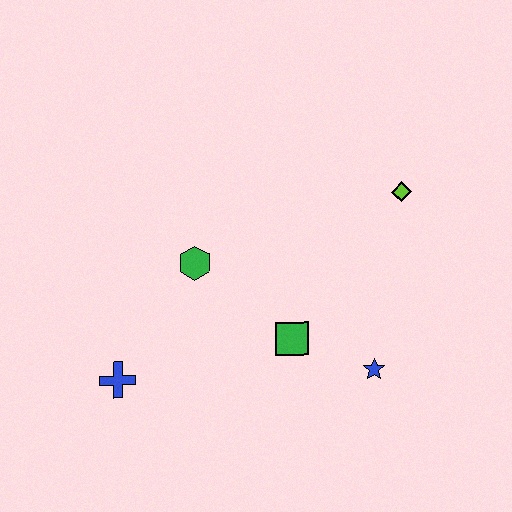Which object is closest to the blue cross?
The green hexagon is closest to the blue cross.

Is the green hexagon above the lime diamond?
No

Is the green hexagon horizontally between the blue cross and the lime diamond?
Yes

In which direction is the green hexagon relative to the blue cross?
The green hexagon is above the blue cross.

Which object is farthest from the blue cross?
The lime diamond is farthest from the blue cross.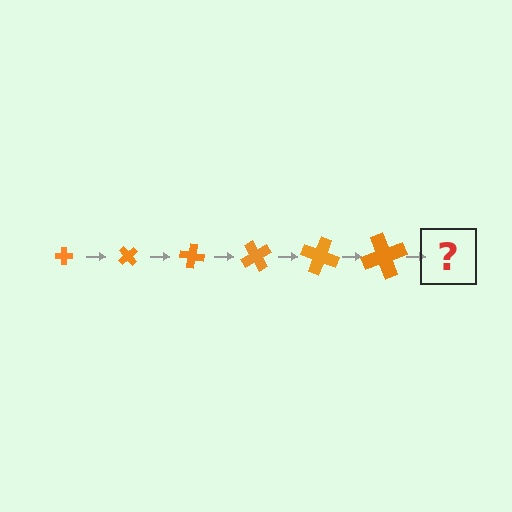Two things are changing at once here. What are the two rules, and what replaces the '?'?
The two rules are that the cross grows larger each step and it rotates 50 degrees each step. The '?' should be a cross, larger than the previous one and rotated 300 degrees from the start.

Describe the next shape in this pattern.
It should be a cross, larger than the previous one and rotated 300 degrees from the start.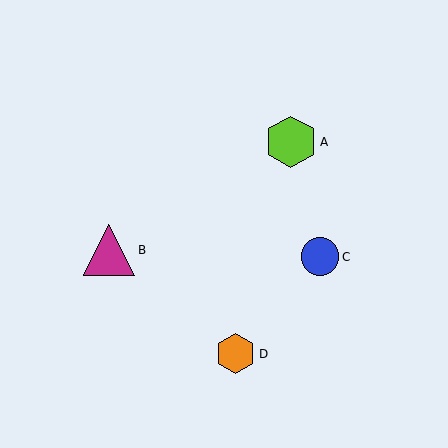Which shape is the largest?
The magenta triangle (labeled B) is the largest.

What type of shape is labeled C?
Shape C is a blue circle.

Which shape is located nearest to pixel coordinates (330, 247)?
The blue circle (labeled C) at (320, 257) is nearest to that location.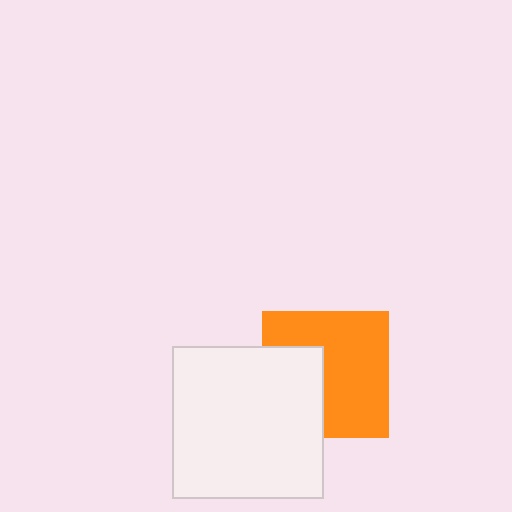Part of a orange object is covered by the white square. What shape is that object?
It is a square.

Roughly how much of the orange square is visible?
About half of it is visible (roughly 65%).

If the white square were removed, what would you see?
You would see the complete orange square.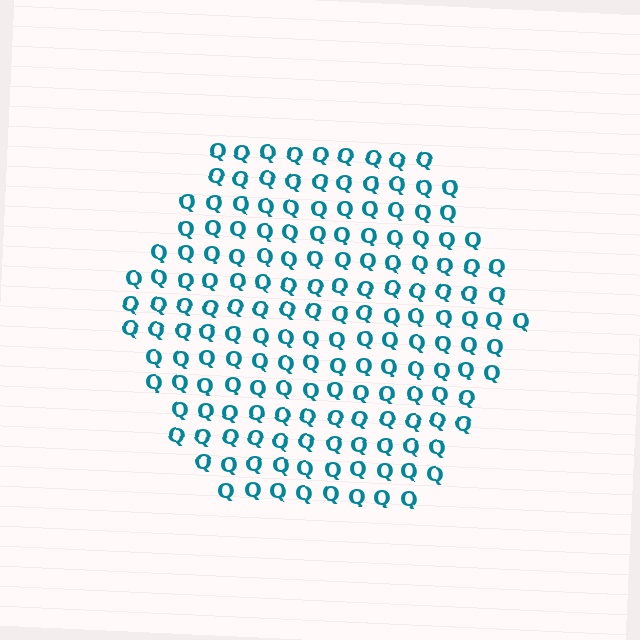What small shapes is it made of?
It is made of small letter Q's.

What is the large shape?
The large shape is a hexagon.